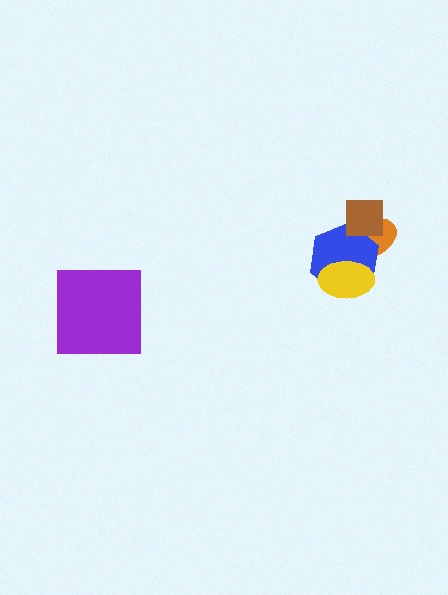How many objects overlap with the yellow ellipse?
2 objects overlap with the yellow ellipse.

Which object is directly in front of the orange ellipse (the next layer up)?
The blue hexagon is directly in front of the orange ellipse.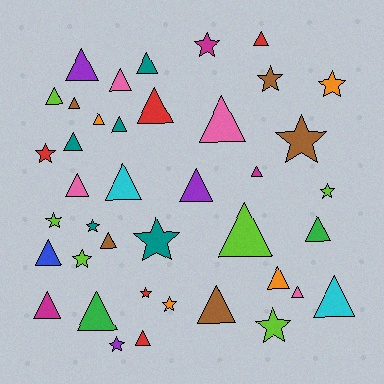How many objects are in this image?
There are 40 objects.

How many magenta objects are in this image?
There are 3 magenta objects.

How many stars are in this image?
There are 14 stars.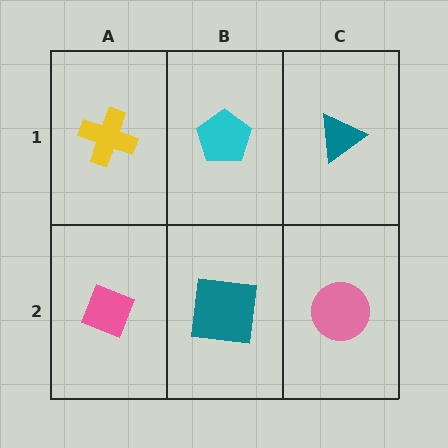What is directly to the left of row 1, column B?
A yellow cross.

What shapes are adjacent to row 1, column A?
A pink diamond (row 2, column A), a cyan pentagon (row 1, column B).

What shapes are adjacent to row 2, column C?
A teal triangle (row 1, column C), a teal square (row 2, column B).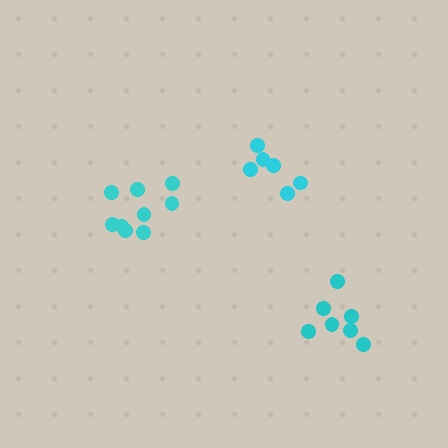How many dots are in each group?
Group 1: 9 dots, Group 2: 6 dots, Group 3: 7 dots (22 total).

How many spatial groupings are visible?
There are 3 spatial groupings.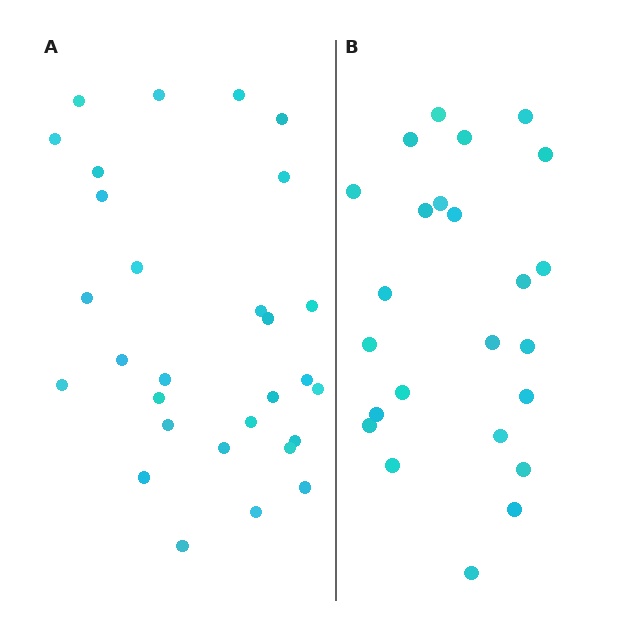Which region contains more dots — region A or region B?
Region A (the left region) has more dots.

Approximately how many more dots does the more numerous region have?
Region A has about 5 more dots than region B.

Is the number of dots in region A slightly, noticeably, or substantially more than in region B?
Region A has only slightly more — the two regions are fairly close. The ratio is roughly 1.2 to 1.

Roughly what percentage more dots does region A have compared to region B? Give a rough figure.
About 20% more.